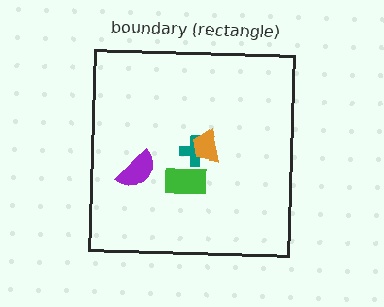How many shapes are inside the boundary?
4 inside, 0 outside.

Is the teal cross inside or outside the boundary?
Inside.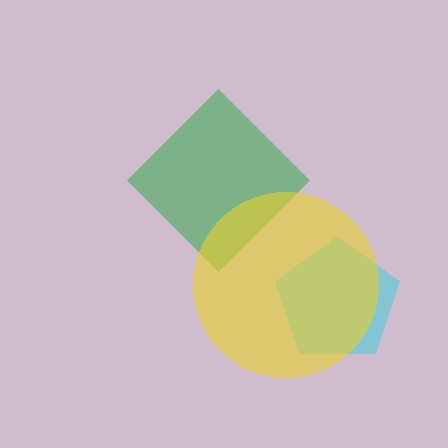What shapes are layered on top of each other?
The layered shapes are: a green diamond, a cyan pentagon, a yellow circle.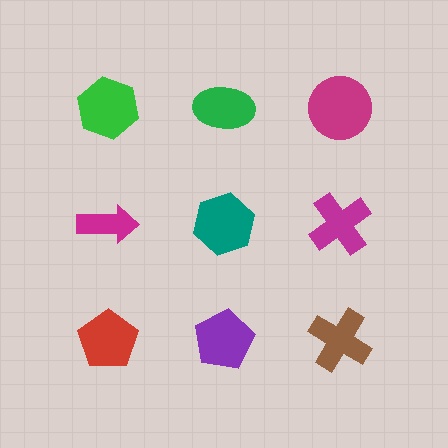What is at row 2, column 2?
A teal hexagon.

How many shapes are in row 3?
3 shapes.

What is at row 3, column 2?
A purple pentagon.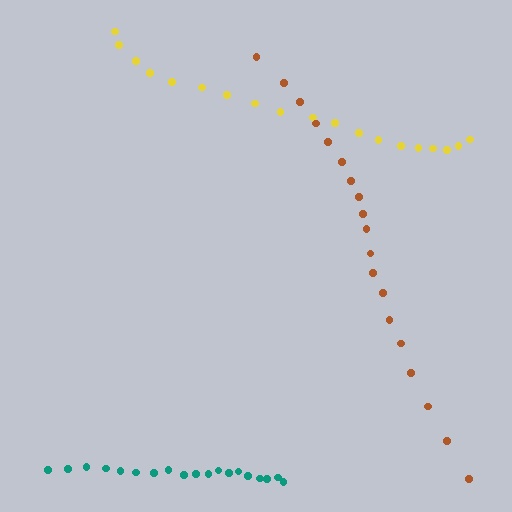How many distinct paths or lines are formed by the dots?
There are 3 distinct paths.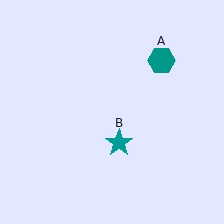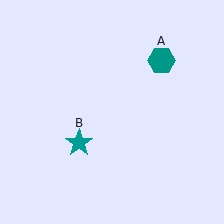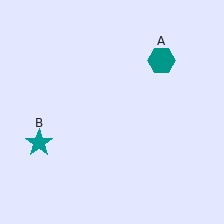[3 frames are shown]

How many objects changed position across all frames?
1 object changed position: teal star (object B).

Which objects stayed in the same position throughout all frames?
Teal hexagon (object A) remained stationary.